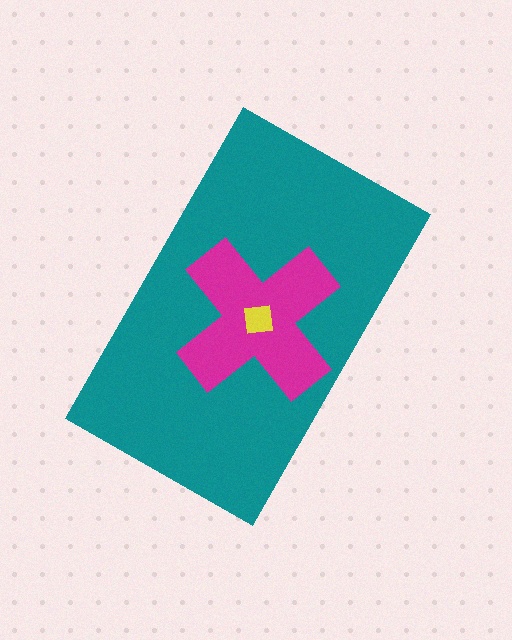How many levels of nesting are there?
3.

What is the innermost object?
The yellow square.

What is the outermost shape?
The teal rectangle.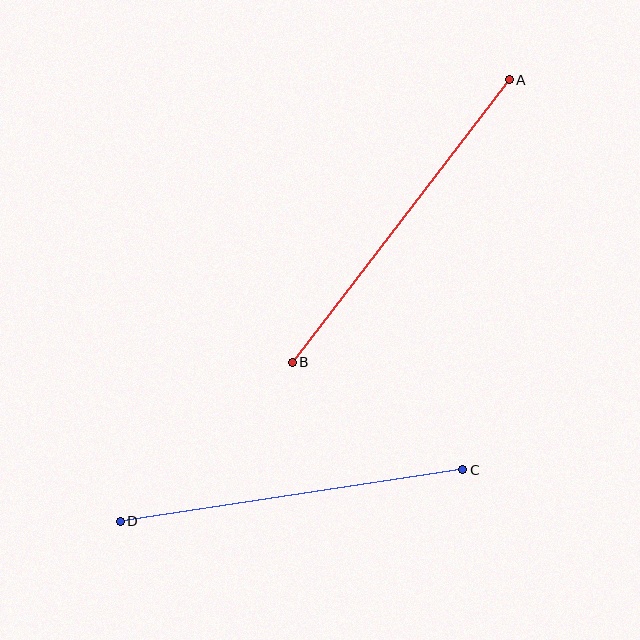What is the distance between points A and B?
The distance is approximately 356 pixels.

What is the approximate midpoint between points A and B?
The midpoint is at approximately (401, 221) pixels.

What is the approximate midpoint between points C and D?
The midpoint is at approximately (292, 496) pixels.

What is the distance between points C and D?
The distance is approximately 346 pixels.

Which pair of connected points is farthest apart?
Points A and B are farthest apart.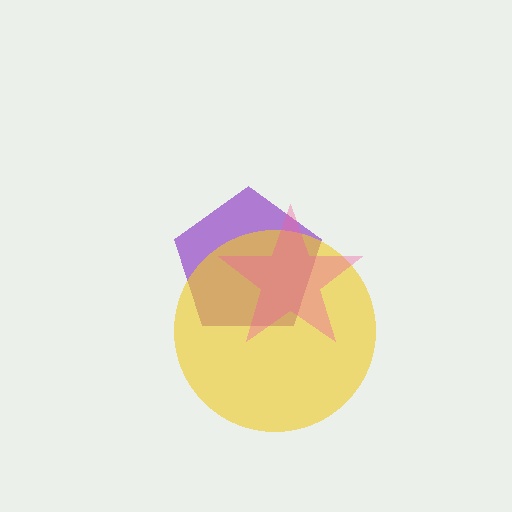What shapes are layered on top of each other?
The layered shapes are: a purple pentagon, a yellow circle, a pink star.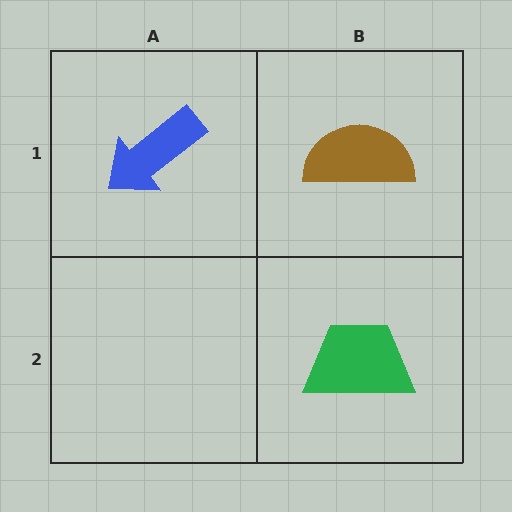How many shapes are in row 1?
2 shapes.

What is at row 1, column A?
A blue arrow.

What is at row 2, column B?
A green trapezoid.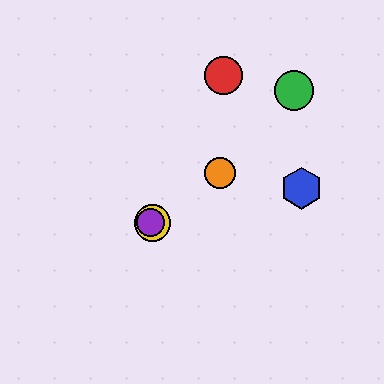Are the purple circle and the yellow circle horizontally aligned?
Yes, both are at y≈223.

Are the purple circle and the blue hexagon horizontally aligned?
No, the purple circle is at y≈223 and the blue hexagon is at y≈188.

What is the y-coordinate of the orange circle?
The orange circle is at y≈173.